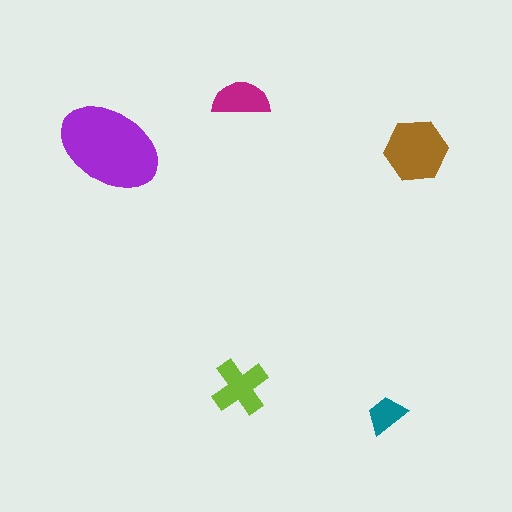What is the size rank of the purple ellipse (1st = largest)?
1st.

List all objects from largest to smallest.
The purple ellipse, the brown hexagon, the lime cross, the magenta semicircle, the teal trapezoid.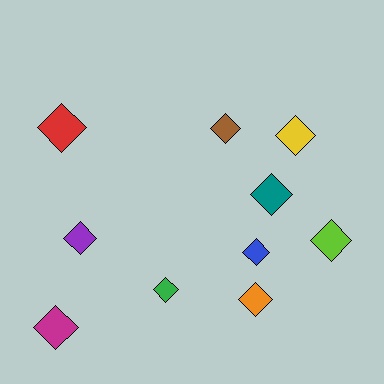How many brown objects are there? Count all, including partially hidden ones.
There is 1 brown object.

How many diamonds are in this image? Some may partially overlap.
There are 10 diamonds.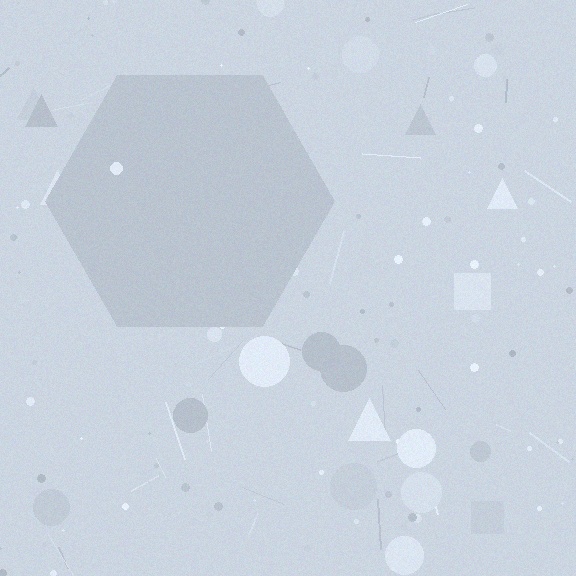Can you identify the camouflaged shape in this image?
The camouflaged shape is a hexagon.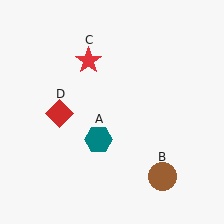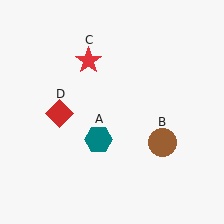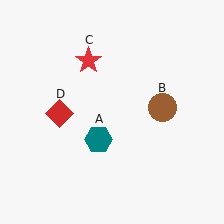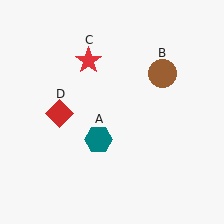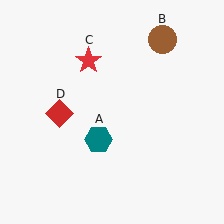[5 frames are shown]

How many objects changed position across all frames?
1 object changed position: brown circle (object B).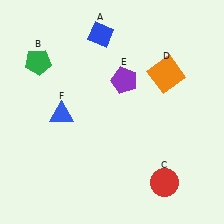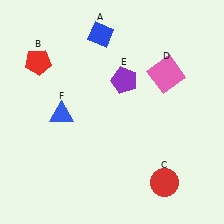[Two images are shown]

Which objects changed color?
B changed from green to red. D changed from orange to pink.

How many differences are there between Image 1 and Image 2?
There are 2 differences between the two images.